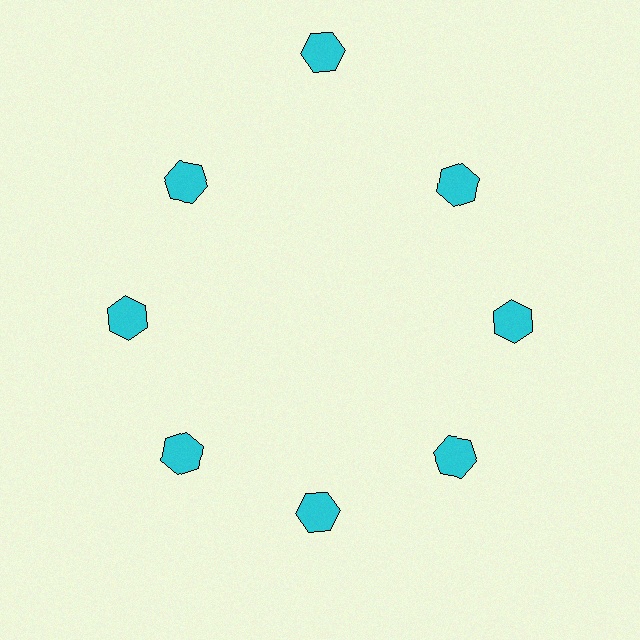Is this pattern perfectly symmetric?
No. The 8 cyan hexagons are arranged in a ring, but one element near the 12 o'clock position is pushed outward from the center, breaking the 8-fold rotational symmetry.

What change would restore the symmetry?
The symmetry would be restored by moving it inward, back onto the ring so that all 8 hexagons sit at equal angles and equal distance from the center.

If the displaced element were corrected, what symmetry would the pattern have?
It would have 8-fold rotational symmetry — the pattern would map onto itself every 45 degrees.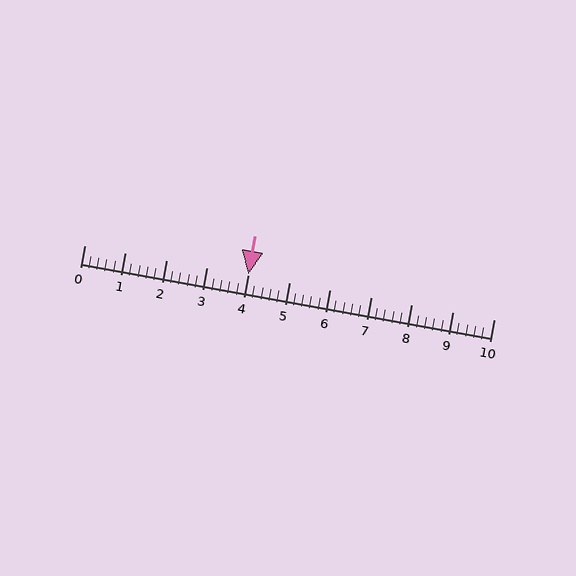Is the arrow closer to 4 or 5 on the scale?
The arrow is closer to 4.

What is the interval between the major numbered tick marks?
The major tick marks are spaced 1 units apart.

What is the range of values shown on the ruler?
The ruler shows values from 0 to 10.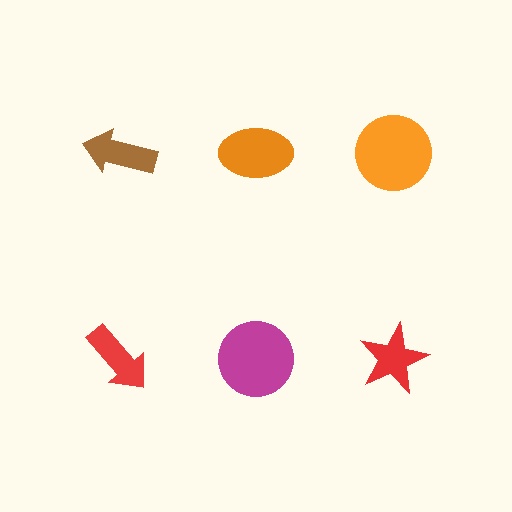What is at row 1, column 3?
An orange circle.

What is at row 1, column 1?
A brown arrow.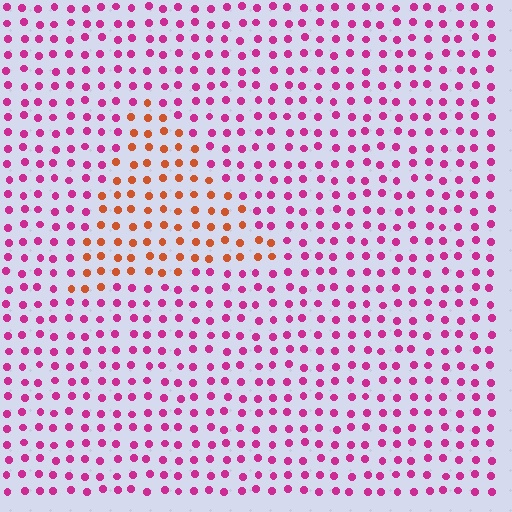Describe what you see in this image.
The image is filled with small magenta elements in a uniform arrangement. A triangle-shaped region is visible where the elements are tinted to a slightly different hue, forming a subtle color boundary.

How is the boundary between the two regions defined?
The boundary is defined purely by a slight shift in hue (about 54 degrees). Spacing, size, and orientation are identical on both sides.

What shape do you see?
I see a triangle.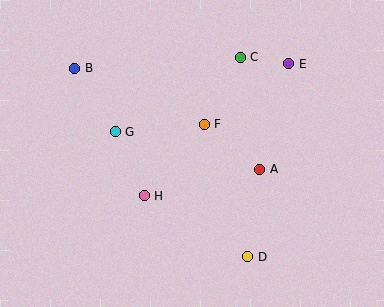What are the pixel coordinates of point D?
Point D is at (248, 257).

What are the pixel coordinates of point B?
Point B is at (75, 68).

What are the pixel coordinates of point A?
Point A is at (260, 169).